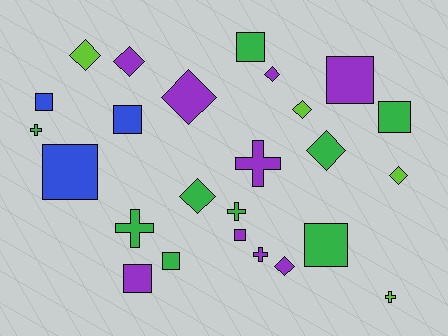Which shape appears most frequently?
Square, with 10 objects.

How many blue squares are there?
There are 3 blue squares.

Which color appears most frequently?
Green, with 9 objects.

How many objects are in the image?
There are 25 objects.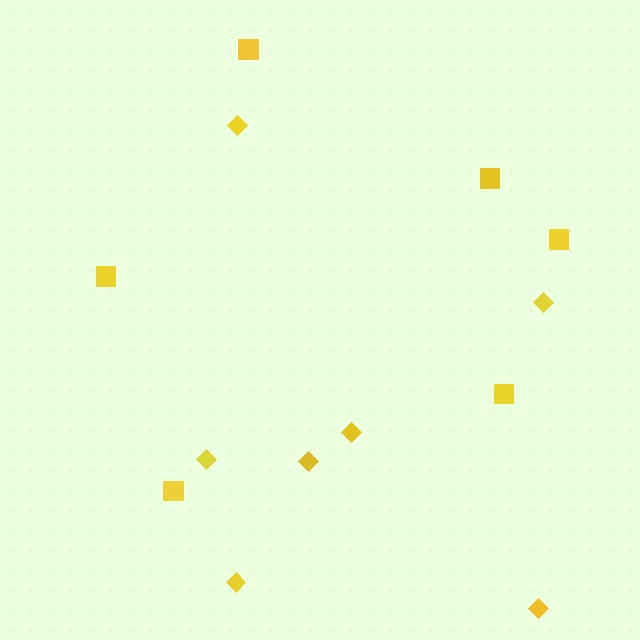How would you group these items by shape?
There are 2 groups: one group of diamonds (7) and one group of squares (6).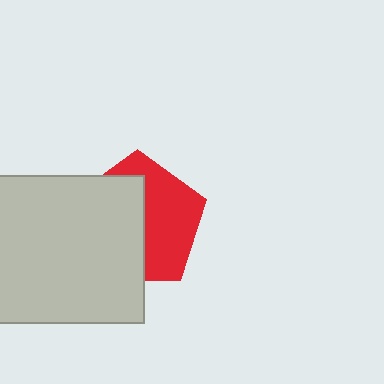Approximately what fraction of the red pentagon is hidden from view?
Roughly 53% of the red pentagon is hidden behind the light gray square.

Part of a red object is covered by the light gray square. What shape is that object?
It is a pentagon.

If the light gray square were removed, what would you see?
You would see the complete red pentagon.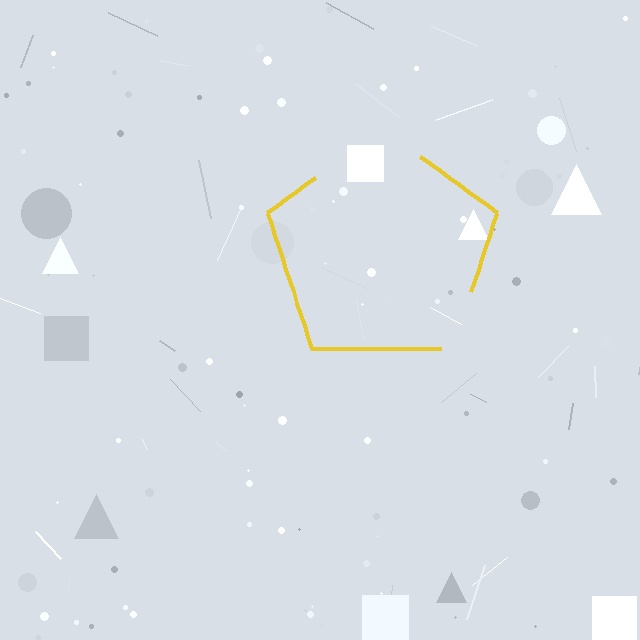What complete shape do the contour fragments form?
The contour fragments form a pentagon.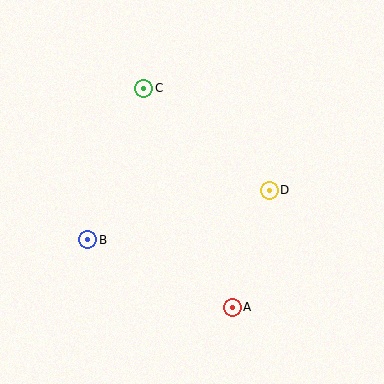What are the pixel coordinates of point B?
Point B is at (88, 240).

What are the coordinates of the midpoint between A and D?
The midpoint between A and D is at (251, 249).